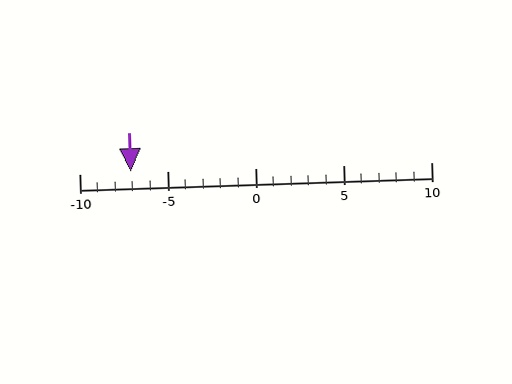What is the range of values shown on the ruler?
The ruler shows values from -10 to 10.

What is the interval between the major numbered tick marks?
The major tick marks are spaced 5 units apart.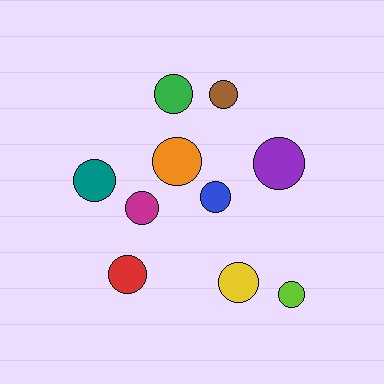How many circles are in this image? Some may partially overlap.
There are 10 circles.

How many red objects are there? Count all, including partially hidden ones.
There is 1 red object.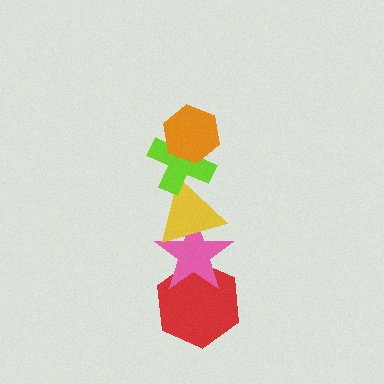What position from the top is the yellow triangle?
The yellow triangle is 3rd from the top.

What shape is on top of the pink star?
The yellow triangle is on top of the pink star.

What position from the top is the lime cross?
The lime cross is 2nd from the top.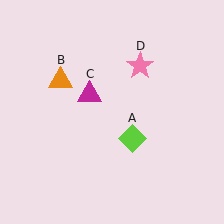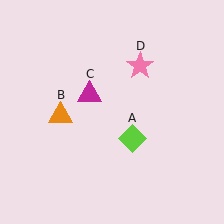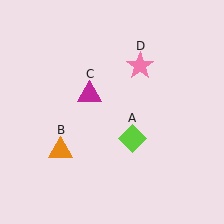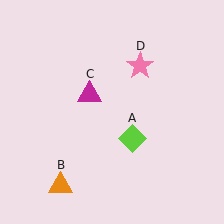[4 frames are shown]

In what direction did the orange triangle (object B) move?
The orange triangle (object B) moved down.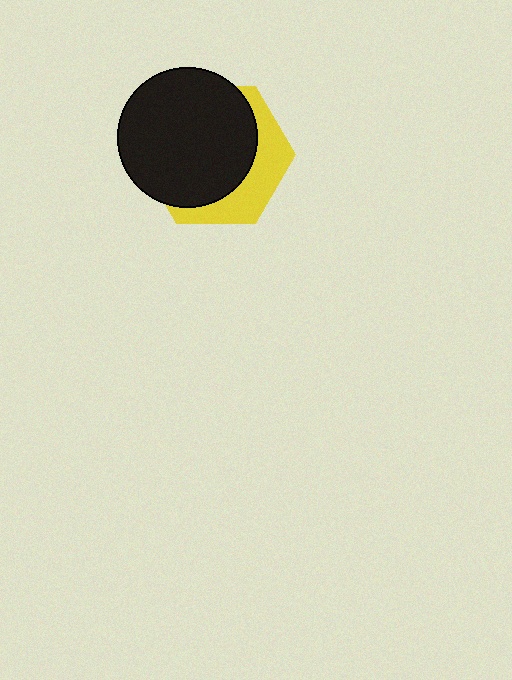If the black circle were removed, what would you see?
You would see the complete yellow hexagon.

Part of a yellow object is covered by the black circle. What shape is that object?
It is a hexagon.